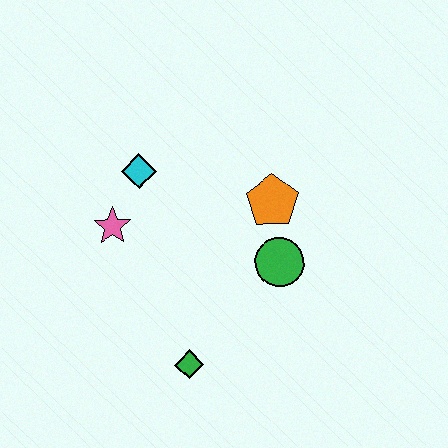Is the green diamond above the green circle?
No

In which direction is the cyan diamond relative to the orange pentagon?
The cyan diamond is to the left of the orange pentagon.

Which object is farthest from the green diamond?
The cyan diamond is farthest from the green diamond.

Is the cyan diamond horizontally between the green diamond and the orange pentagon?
No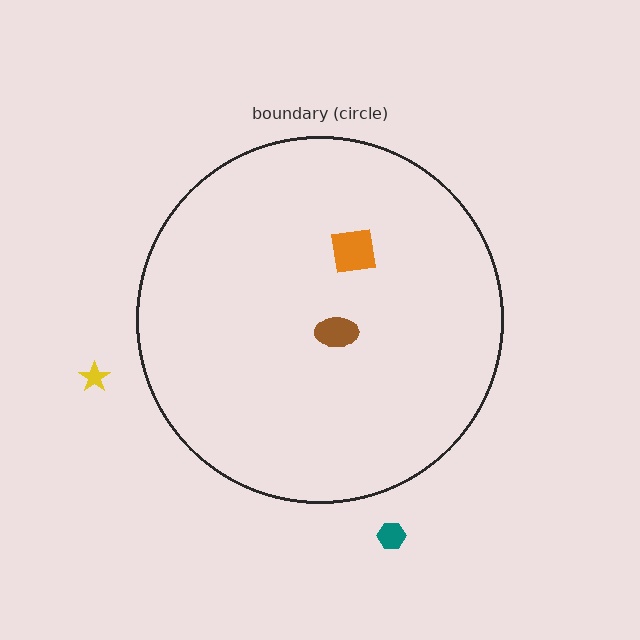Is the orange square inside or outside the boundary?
Inside.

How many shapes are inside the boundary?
2 inside, 2 outside.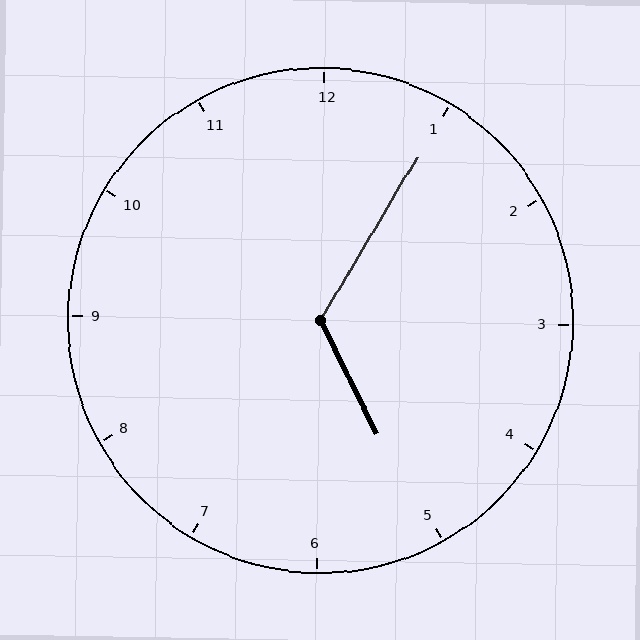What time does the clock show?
5:05.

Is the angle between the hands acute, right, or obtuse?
It is obtuse.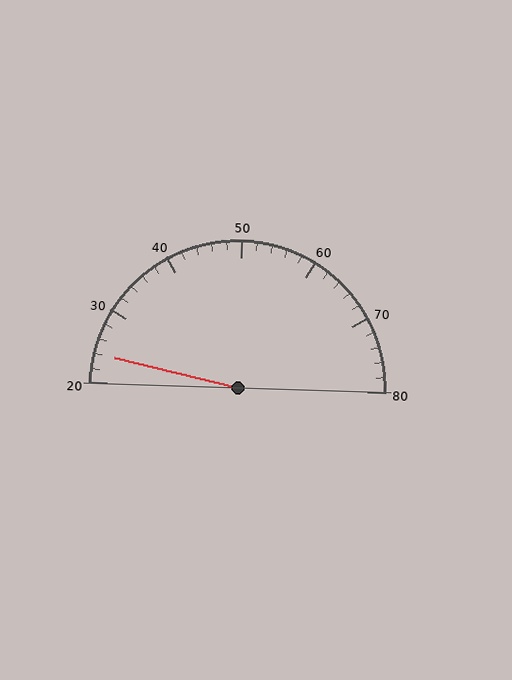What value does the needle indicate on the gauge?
The needle indicates approximately 24.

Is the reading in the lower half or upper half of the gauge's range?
The reading is in the lower half of the range (20 to 80).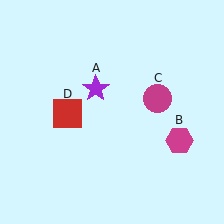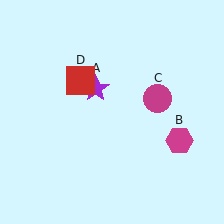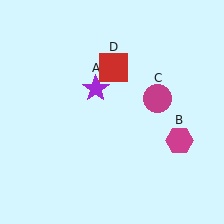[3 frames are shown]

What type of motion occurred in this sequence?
The red square (object D) rotated clockwise around the center of the scene.